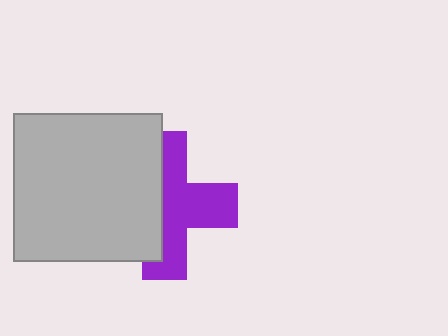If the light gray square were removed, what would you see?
You would see the complete purple cross.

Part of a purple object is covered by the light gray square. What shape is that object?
It is a cross.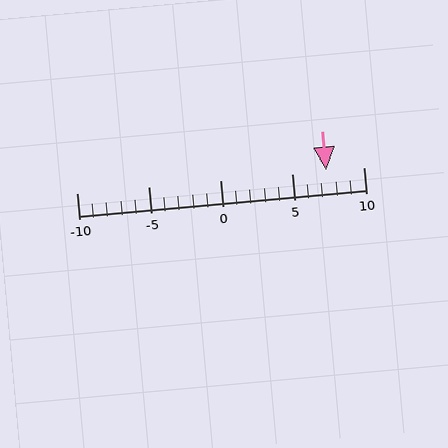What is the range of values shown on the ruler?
The ruler shows values from -10 to 10.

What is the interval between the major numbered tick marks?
The major tick marks are spaced 5 units apart.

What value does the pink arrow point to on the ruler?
The pink arrow points to approximately 7.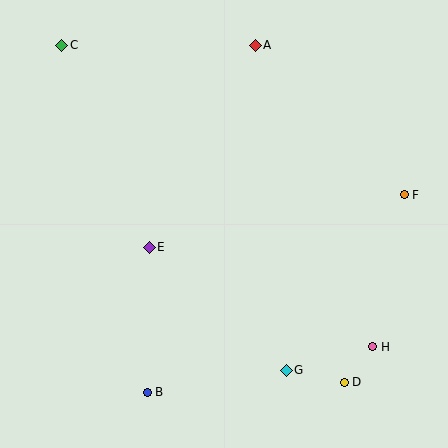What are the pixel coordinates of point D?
Point D is at (344, 382).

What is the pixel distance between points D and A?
The distance between D and A is 348 pixels.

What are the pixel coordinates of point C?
Point C is at (62, 45).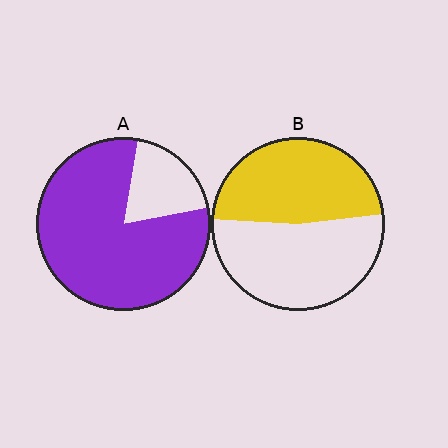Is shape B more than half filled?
Roughly half.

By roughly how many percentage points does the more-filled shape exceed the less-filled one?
By roughly 35 percentage points (A over B).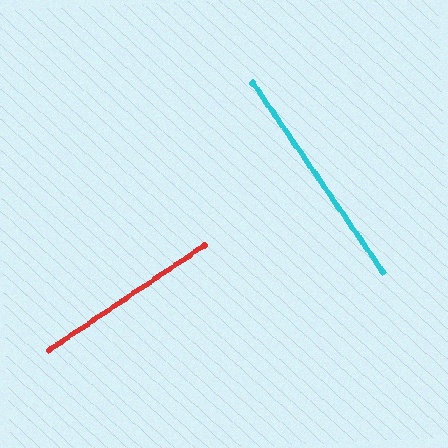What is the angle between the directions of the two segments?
Approximately 89 degrees.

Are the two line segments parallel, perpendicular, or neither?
Perpendicular — they meet at approximately 89°.